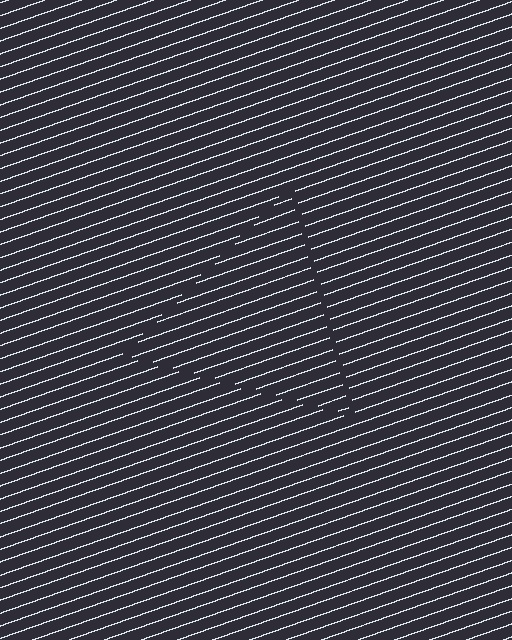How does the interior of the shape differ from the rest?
The interior of the shape contains the same grating, shifted by half a period — the contour is defined by the phase discontinuity where line-ends from the inner and outer gratings abut.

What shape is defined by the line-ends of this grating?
An illusory triangle. The interior of the shape contains the same grating, shifted by half a period — the contour is defined by the phase discontinuity where line-ends from the inner and outer gratings abut.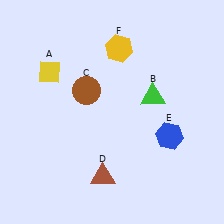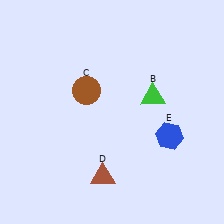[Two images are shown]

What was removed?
The yellow hexagon (F), the yellow diamond (A) were removed in Image 2.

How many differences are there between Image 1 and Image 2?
There are 2 differences between the two images.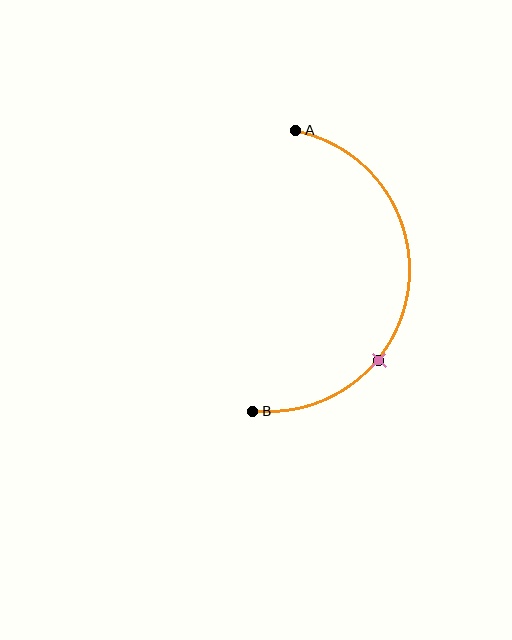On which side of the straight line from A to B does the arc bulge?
The arc bulges to the right of the straight line connecting A and B.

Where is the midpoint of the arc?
The arc midpoint is the point on the curve farthest from the straight line joining A and B. It sits to the right of that line.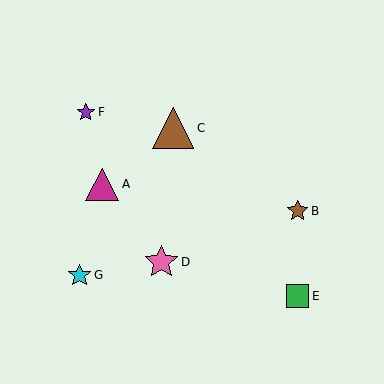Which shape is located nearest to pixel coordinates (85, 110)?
The purple star (labeled F) at (86, 112) is nearest to that location.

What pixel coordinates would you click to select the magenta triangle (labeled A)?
Click at (102, 184) to select the magenta triangle A.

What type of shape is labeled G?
Shape G is a cyan star.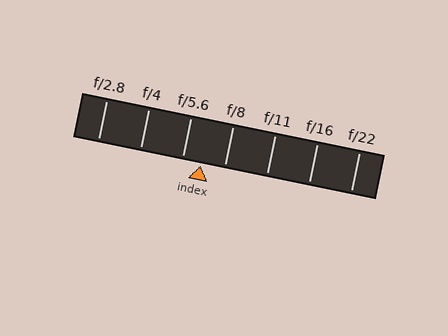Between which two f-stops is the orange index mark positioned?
The index mark is between f/5.6 and f/8.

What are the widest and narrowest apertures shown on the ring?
The widest aperture shown is f/2.8 and the narrowest is f/22.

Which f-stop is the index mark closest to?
The index mark is closest to f/5.6.